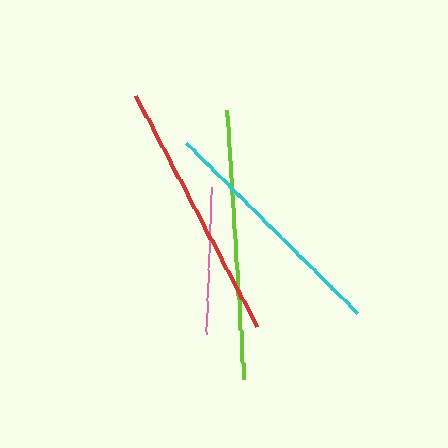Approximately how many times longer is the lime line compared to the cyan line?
The lime line is approximately 1.1 times the length of the cyan line.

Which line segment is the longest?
The lime line is the longest at approximately 271 pixels.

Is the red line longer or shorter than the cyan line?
The red line is longer than the cyan line.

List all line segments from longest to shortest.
From longest to shortest: lime, red, cyan, pink.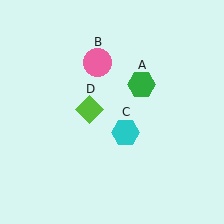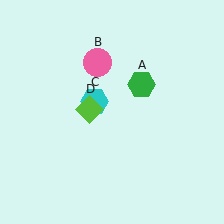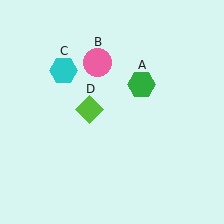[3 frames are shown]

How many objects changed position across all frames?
1 object changed position: cyan hexagon (object C).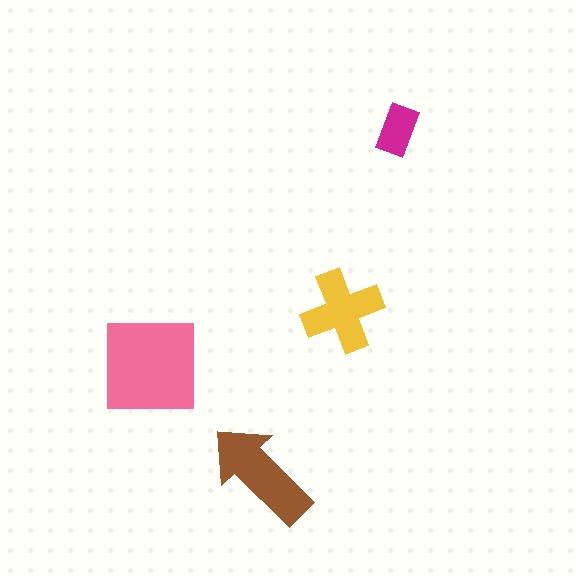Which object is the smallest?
The magenta rectangle.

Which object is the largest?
The pink square.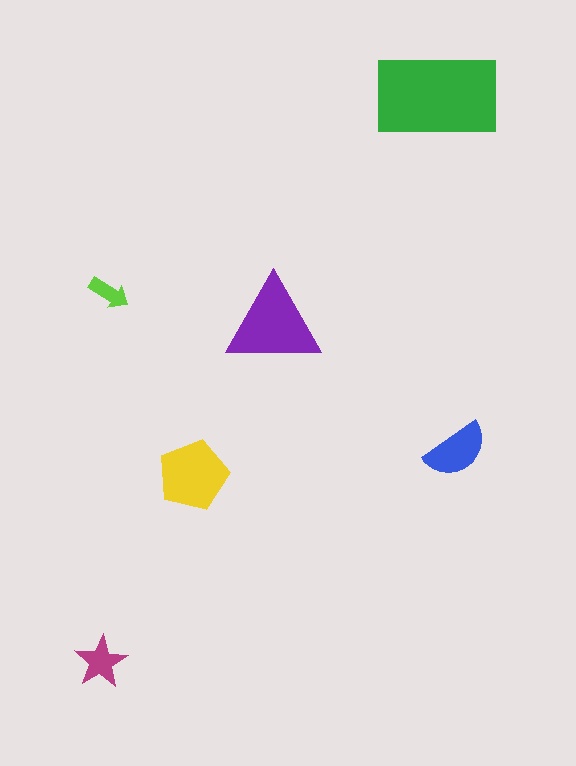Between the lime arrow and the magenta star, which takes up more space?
The magenta star.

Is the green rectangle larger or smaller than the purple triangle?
Larger.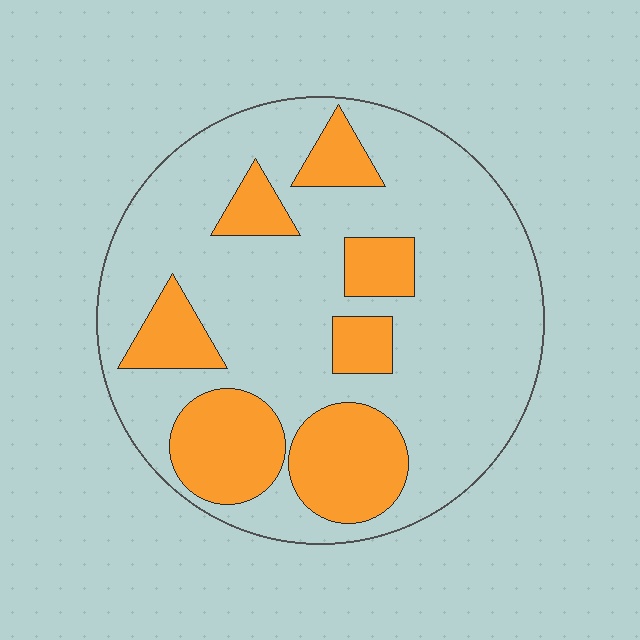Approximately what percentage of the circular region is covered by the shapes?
Approximately 25%.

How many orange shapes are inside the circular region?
7.